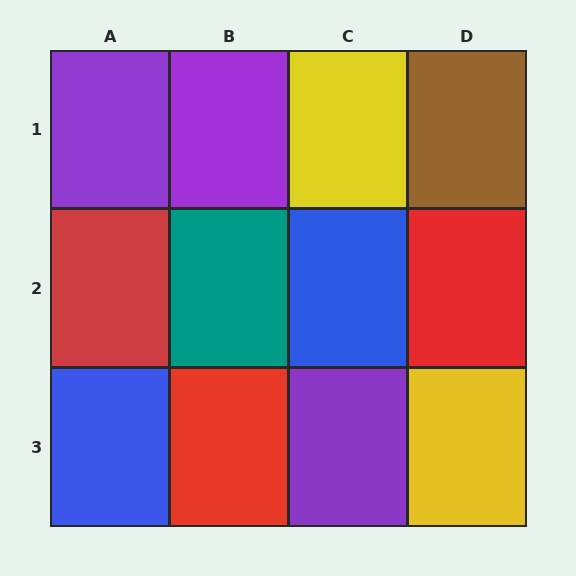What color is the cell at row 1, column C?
Yellow.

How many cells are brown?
1 cell is brown.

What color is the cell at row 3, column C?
Purple.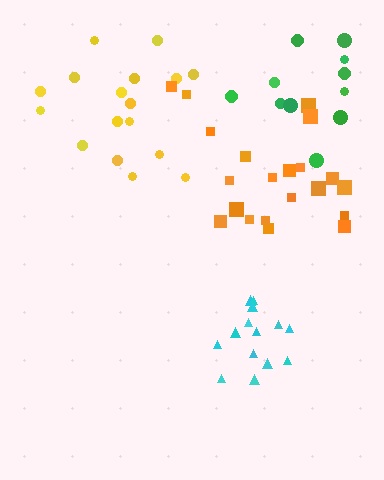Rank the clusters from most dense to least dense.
cyan, yellow, orange, green.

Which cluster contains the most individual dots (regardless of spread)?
Orange (21).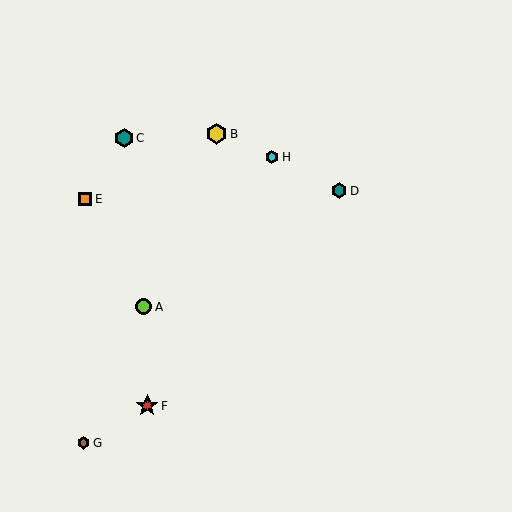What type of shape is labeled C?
Shape C is a teal hexagon.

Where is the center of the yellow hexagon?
The center of the yellow hexagon is at (216, 134).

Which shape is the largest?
The red star (labeled F) is the largest.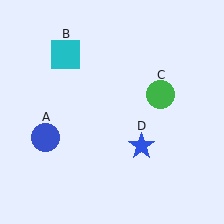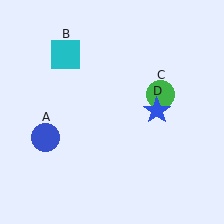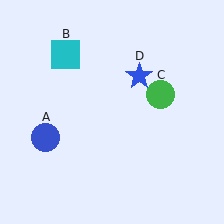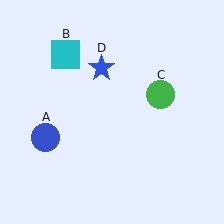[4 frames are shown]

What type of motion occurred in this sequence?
The blue star (object D) rotated counterclockwise around the center of the scene.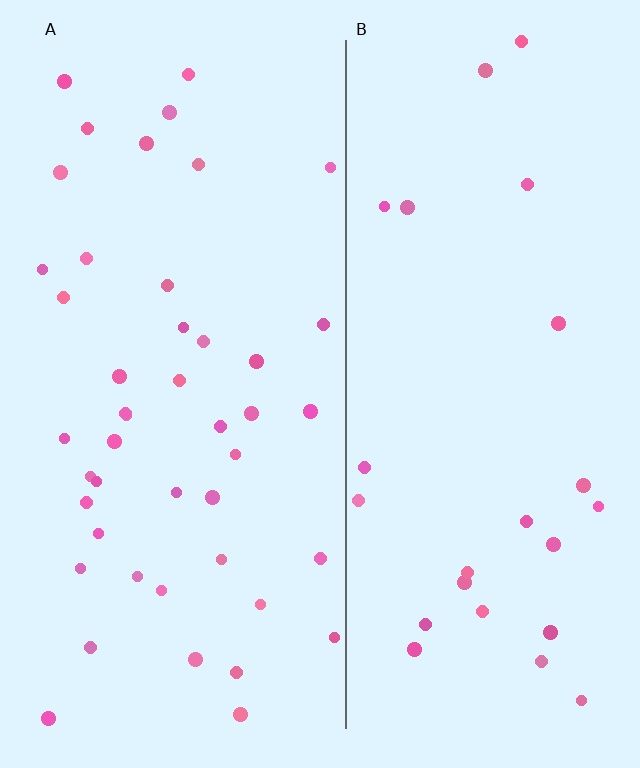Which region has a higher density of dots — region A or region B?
A (the left).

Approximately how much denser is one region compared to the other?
Approximately 1.8× — region A over region B.